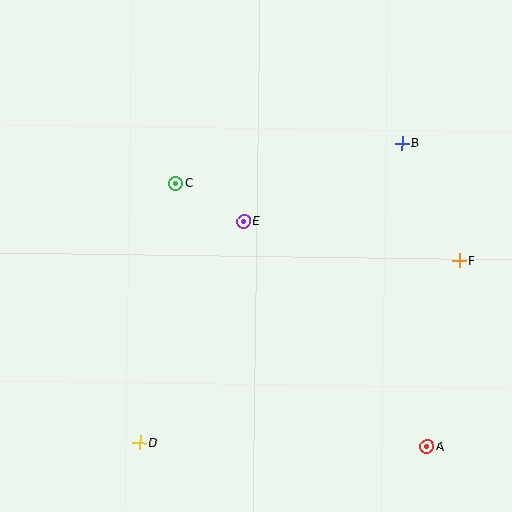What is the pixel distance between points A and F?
The distance between A and F is 189 pixels.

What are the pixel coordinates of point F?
Point F is at (459, 261).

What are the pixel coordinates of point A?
Point A is at (427, 446).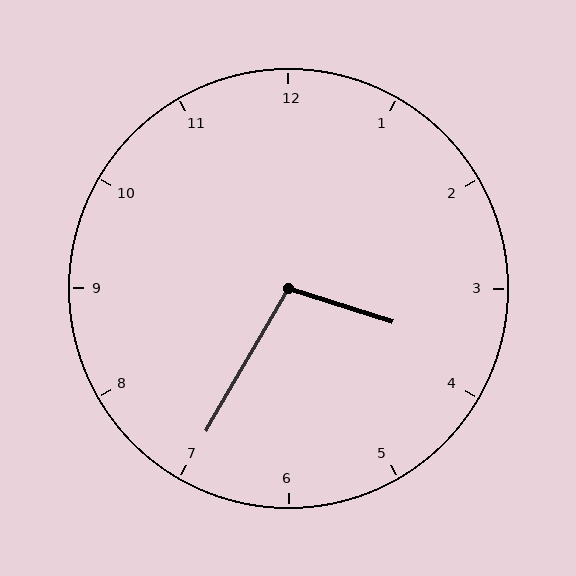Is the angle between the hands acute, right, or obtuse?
It is obtuse.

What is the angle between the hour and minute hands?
Approximately 102 degrees.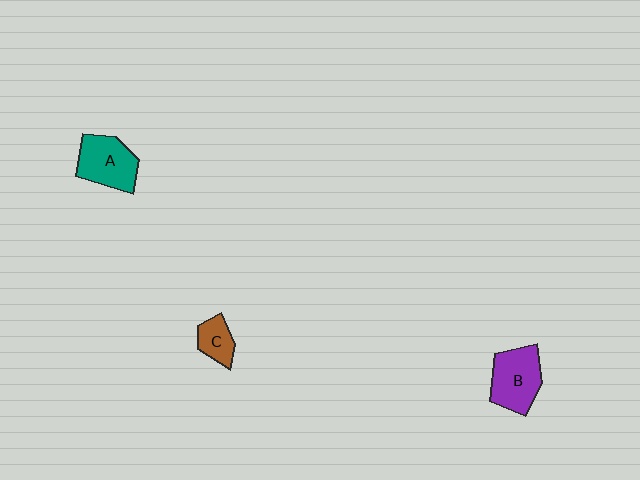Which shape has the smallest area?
Shape C (brown).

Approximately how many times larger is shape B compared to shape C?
Approximately 2.0 times.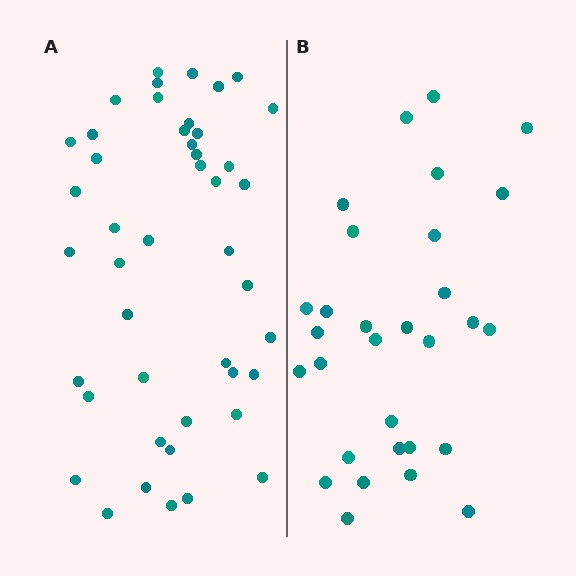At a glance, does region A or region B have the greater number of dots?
Region A (the left region) has more dots.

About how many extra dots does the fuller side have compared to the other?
Region A has approximately 15 more dots than region B.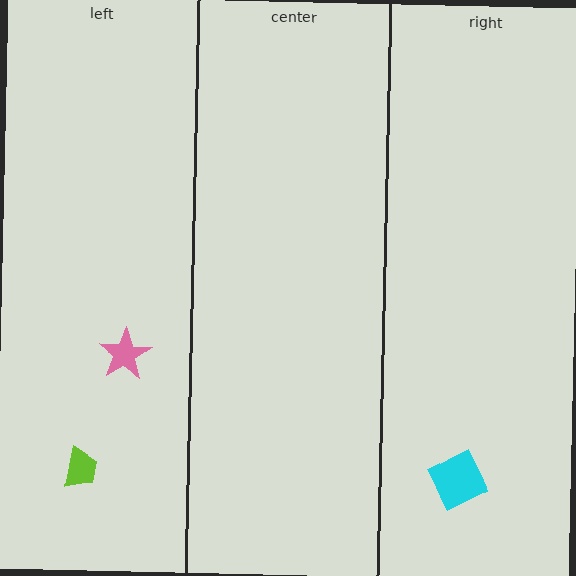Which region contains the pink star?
The left region.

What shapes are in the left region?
The pink star, the lime trapezoid.